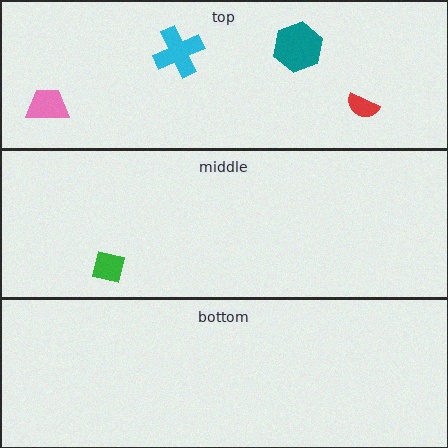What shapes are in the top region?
The teal hexagon, the cyan cross, the red semicircle, the pink trapezoid.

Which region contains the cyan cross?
The top region.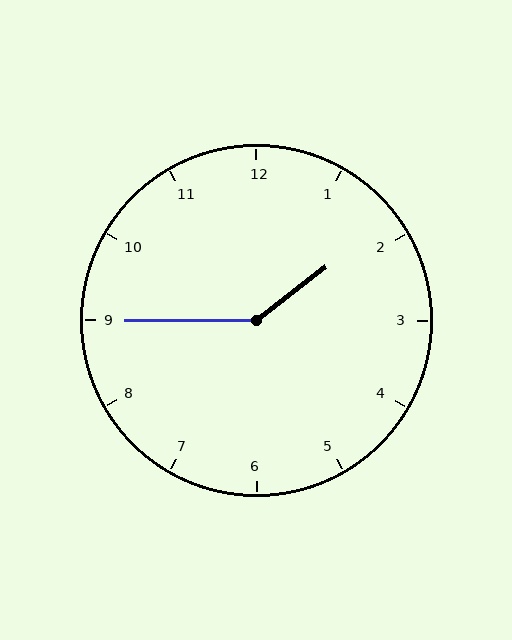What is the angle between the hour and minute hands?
Approximately 142 degrees.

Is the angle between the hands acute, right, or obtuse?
It is obtuse.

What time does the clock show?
1:45.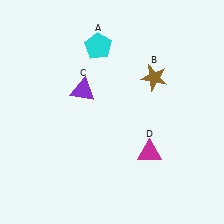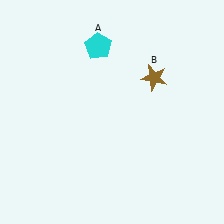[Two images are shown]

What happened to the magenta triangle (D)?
The magenta triangle (D) was removed in Image 2. It was in the bottom-right area of Image 1.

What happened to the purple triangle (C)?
The purple triangle (C) was removed in Image 2. It was in the top-left area of Image 1.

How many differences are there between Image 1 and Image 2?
There are 2 differences between the two images.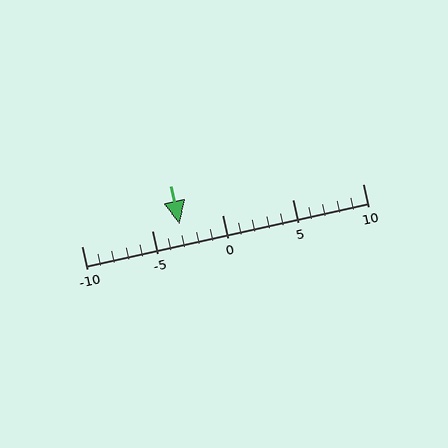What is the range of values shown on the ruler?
The ruler shows values from -10 to 10.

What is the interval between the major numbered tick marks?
The major tick marks are spaced 5 units apart.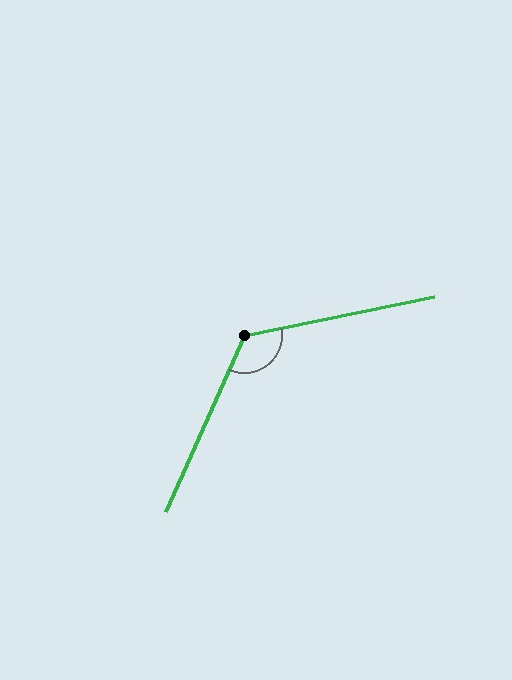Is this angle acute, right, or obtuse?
It is obtuse.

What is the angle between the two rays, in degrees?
Approximately 126 degrees.